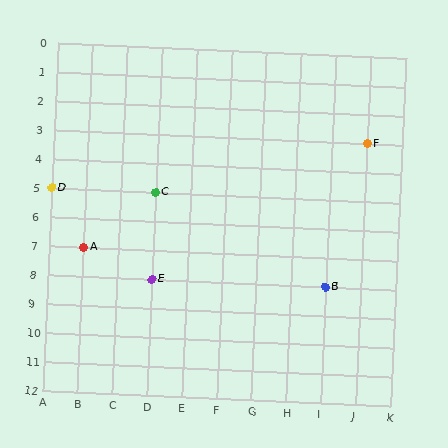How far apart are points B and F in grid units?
Points B and F are 1 column and 5 rows apart (about 5.1 grid units diagonally).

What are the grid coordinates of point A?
Point A is at grid coordinates (B, 7).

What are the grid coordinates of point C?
Point C is at grid coordinates (D, 5).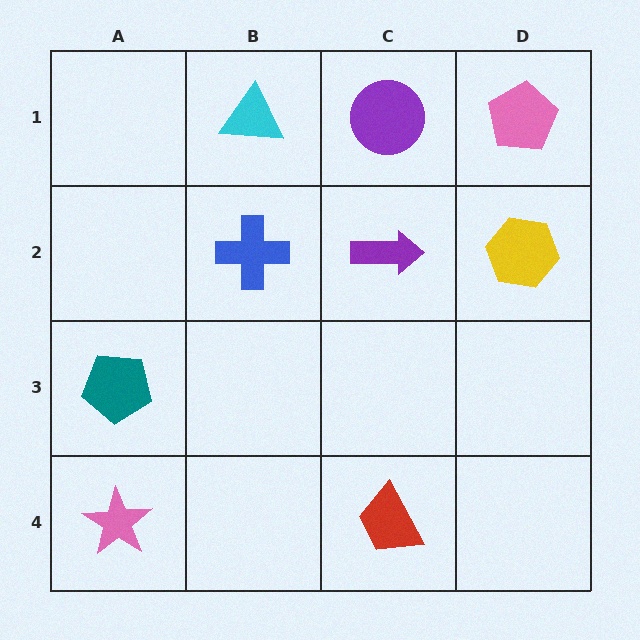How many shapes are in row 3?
1 shape.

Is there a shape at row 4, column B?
No, that cell is empty.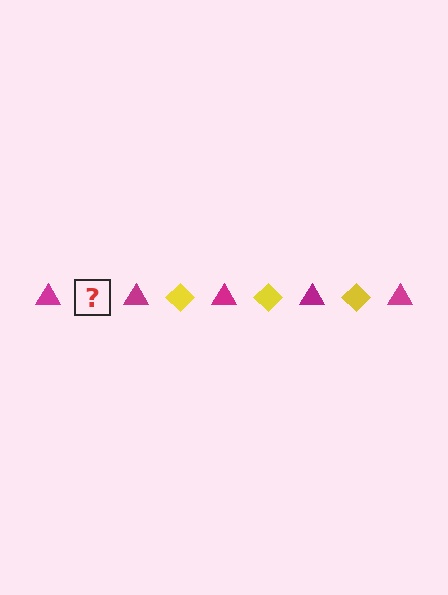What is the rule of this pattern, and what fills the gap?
The rule is that the pattern alternates between magenta triangle and yellow diamond. The gap should be filled with a yellow diamond.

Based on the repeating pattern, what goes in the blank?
The blank should be a yellow diamond.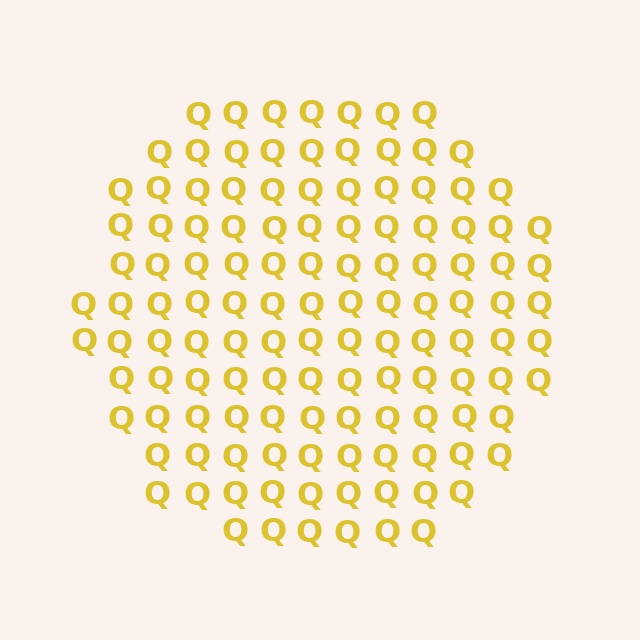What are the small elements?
The small elements are letter Q's.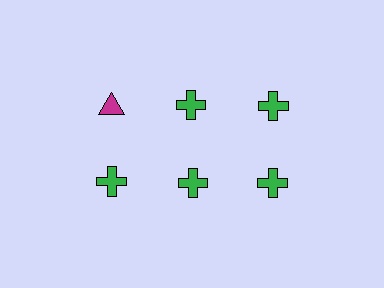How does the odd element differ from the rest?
It differs in both color (magenta instead of green) and shape (triangle instead of cross).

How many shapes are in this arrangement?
There are 6 shapes arranged in a grid pattern.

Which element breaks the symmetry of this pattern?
The magenta triangle in the top row, leftmost column breaks the symmetry. All other shapes are green crosses.